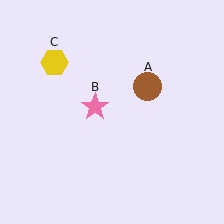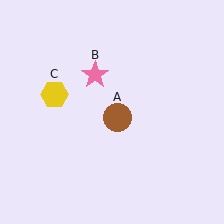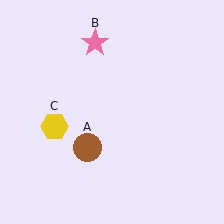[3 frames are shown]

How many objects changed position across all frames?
3 objects changed position: brown circle (object A), pink star (object B), yellow hexagon (object C).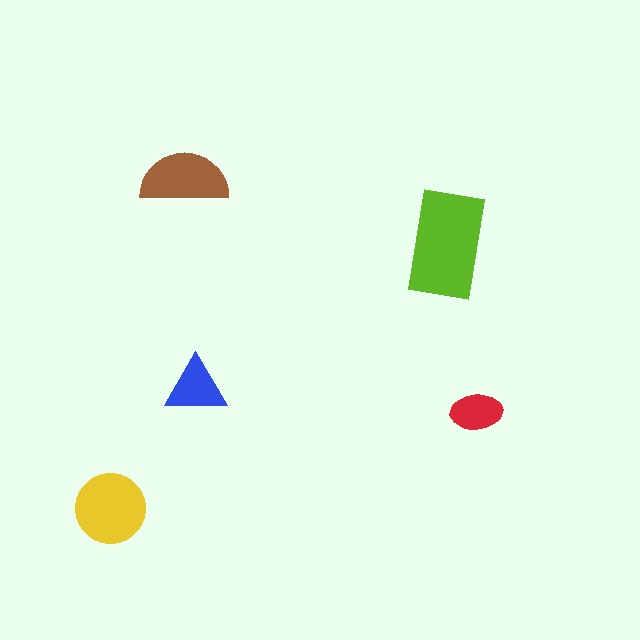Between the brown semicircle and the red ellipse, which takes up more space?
The brown semicircle.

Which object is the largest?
The lime rectangle.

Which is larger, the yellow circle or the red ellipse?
The yellow circle.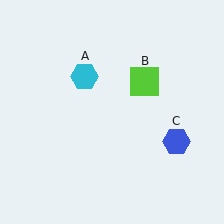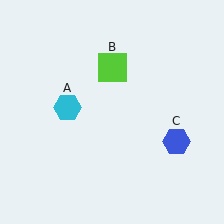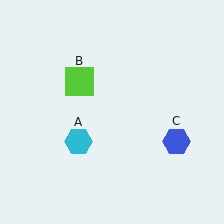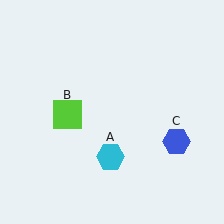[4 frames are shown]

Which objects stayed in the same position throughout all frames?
Blue hexagon (object C) remained stationary.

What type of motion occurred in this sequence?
The cyan hexagon (object A), lime square (object B) rotated counterclockwise around the center of the scene.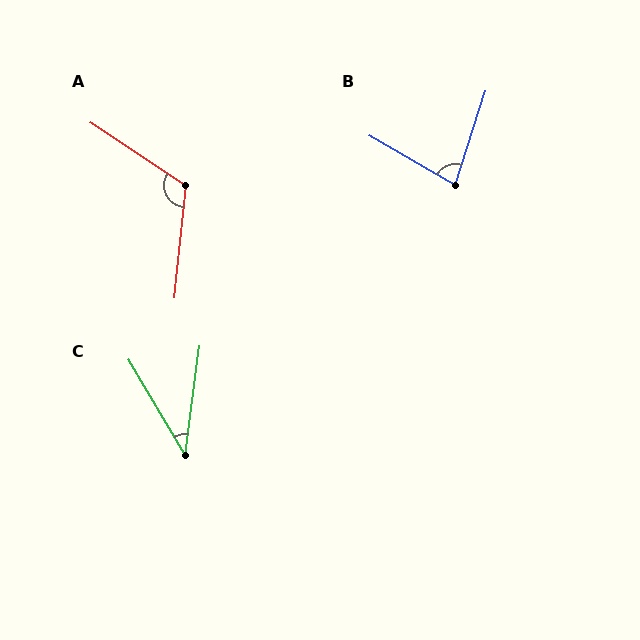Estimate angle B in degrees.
Approximately 78 degrees.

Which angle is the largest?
A, at approximately 118 degrees.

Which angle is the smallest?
C, at approximately 38 degrees.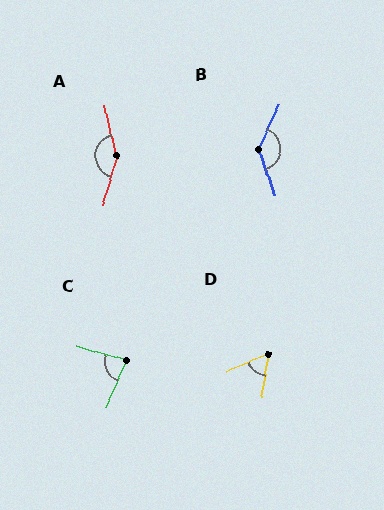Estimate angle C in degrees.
Approximately 82 degrees.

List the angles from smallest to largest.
D (58°), C (82°), B (136°), A (151°).